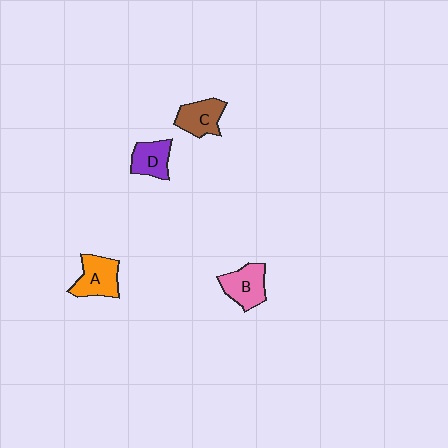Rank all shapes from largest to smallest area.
From largest to smallest: A (orange), B (pink), C (brown), D (purple).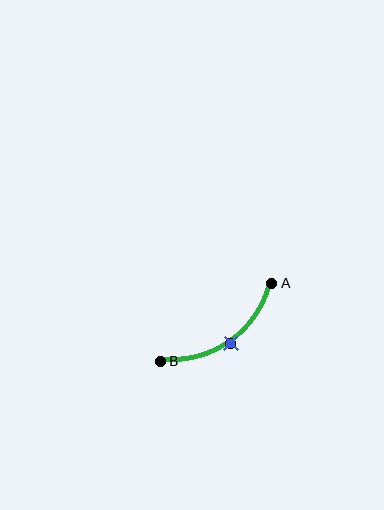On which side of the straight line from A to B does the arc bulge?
The arc bulges below and to the right of the straight line connecting A and B.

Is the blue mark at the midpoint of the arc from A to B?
Yes. The blue mark lies on the arc at equal arc-length from both A and B — it is the arc midpoint.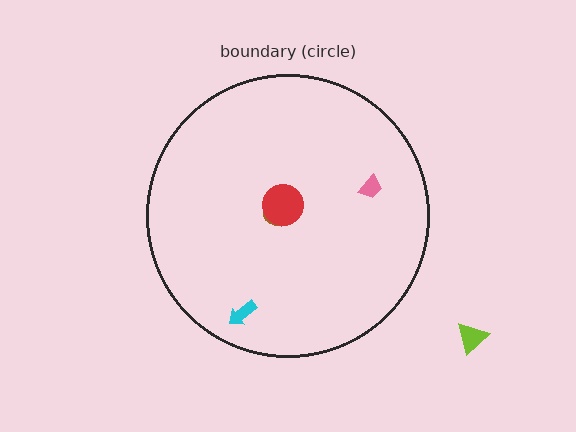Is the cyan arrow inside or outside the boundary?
Inside.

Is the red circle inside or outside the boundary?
Inside.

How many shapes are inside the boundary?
4 inside, 1 outside.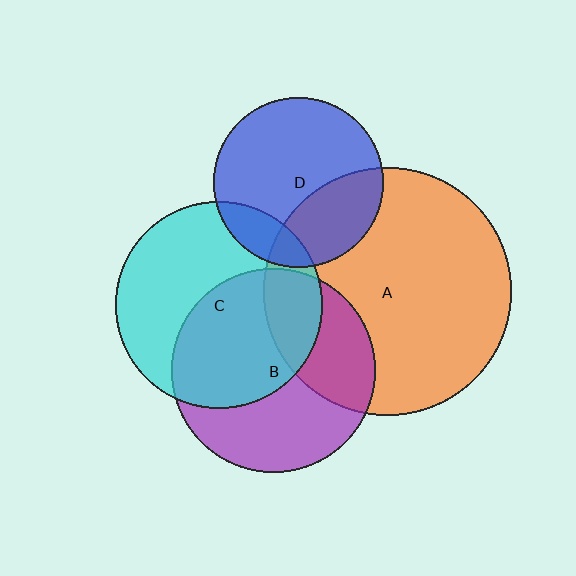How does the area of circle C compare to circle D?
Approximately 1.5 times.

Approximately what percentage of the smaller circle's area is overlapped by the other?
Approximately 15%.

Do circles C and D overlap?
Yes.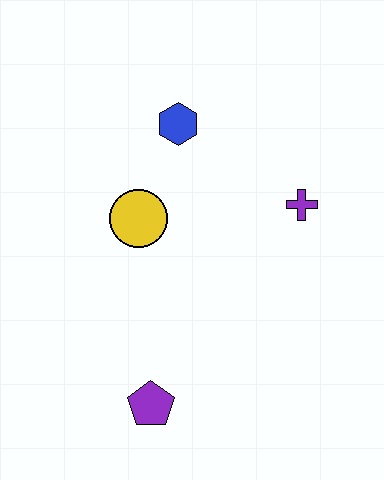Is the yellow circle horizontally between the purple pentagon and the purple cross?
No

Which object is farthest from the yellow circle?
The purple pentagon is farthest from the yellow circle.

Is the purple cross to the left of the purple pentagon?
No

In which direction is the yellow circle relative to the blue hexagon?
The yellow circle is below the blue hexagon.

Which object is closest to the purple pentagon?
The yellow circle is closest to the purple pentagon.